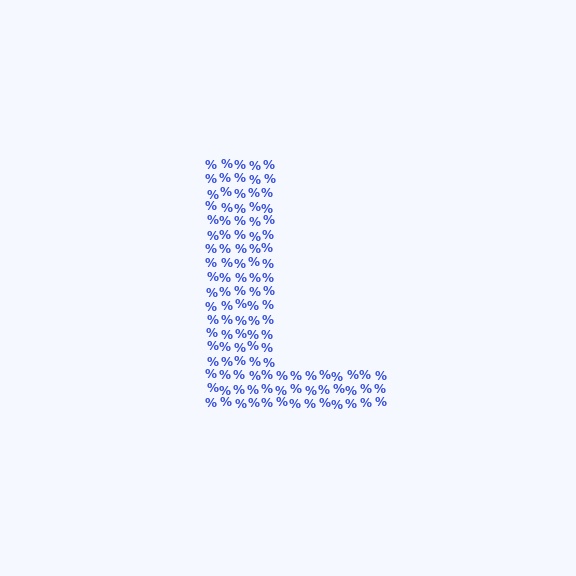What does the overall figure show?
The overall figure shows the letter L.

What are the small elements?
The small elements are percent signs.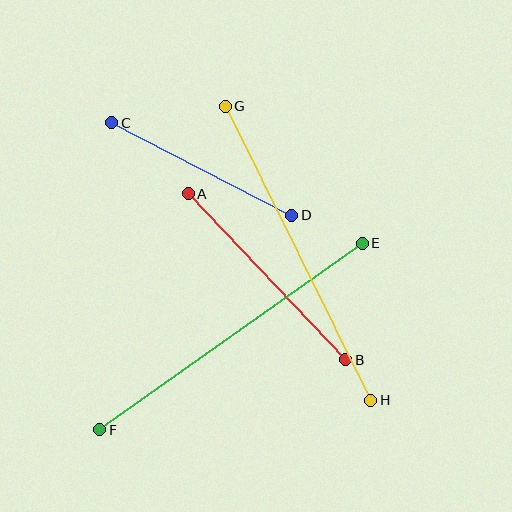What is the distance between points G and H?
The distance is approximately 328 pixels.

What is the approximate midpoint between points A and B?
The midpoint is at approximately (267, 277) pixels.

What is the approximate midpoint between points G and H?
The midpoint is at approximately (298, 253) pixels.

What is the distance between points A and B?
The distance is approximately 229 pixels.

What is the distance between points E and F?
The distance is approximately 322 pixels.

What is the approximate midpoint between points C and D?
The midpoint is at approximately (202, 169) pixels.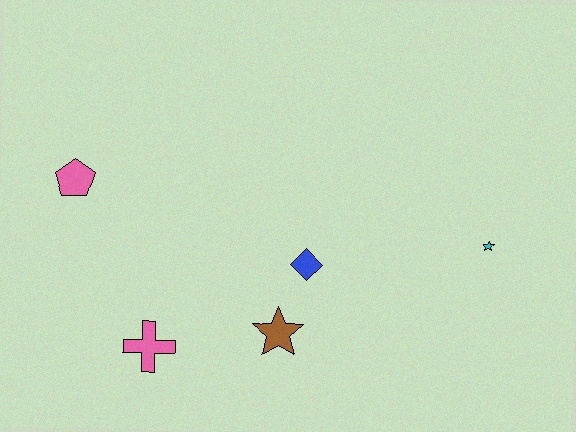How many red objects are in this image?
There are no red objects.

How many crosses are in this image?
There is 1 cross.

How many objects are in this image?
There are 5 objects.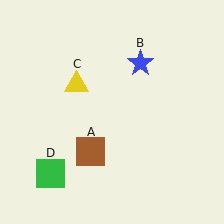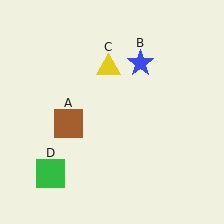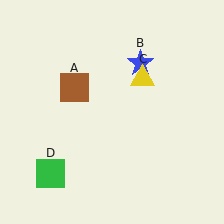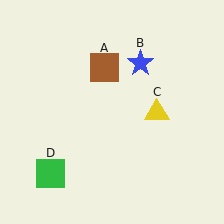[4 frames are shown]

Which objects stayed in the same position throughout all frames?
Blue star (object B) and green square (object D) remained stationary.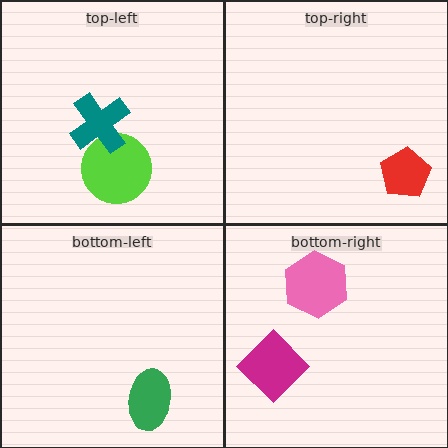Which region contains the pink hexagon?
The bottom-right region.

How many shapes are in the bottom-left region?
1.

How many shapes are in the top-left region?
2.